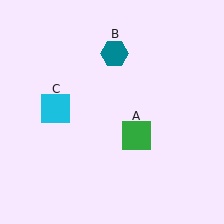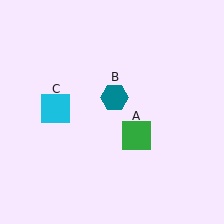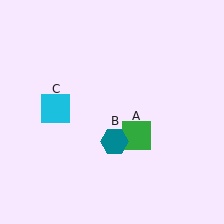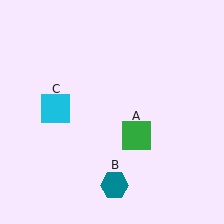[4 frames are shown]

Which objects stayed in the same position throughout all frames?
Green square (object A) and cyan square (object C) remained stationary.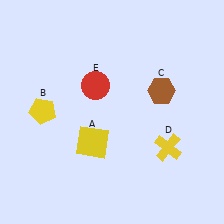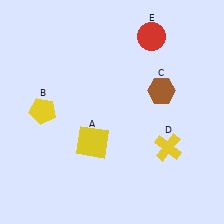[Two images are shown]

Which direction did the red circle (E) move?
The red circle (E) moved right.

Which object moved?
The red circle (E) moved right.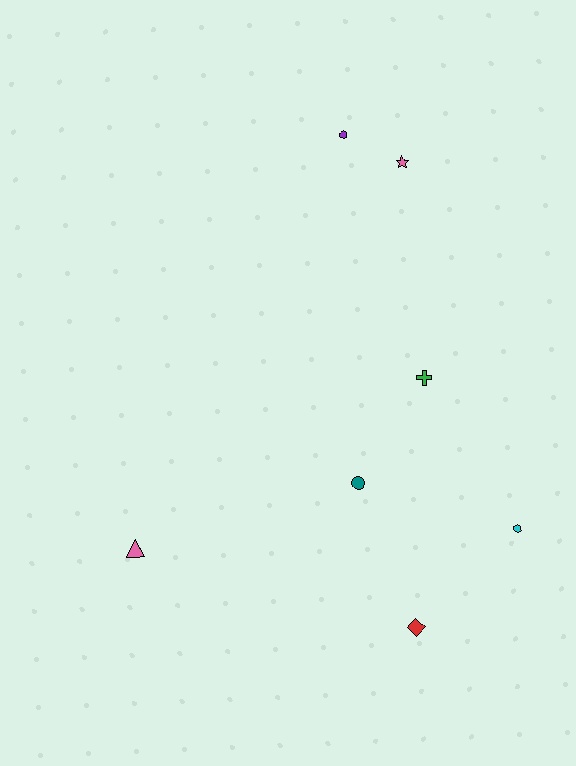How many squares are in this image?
There are no squares.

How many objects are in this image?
There are 7 objects.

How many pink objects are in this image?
There are 2 pink objects.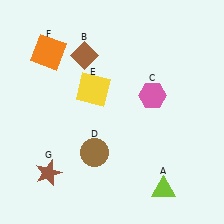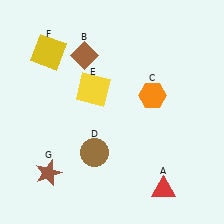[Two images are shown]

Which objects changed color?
A changed from lime to red. C changed from pink to orange. F changed from orange to yellow.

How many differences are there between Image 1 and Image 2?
There are 3 differences between the two images.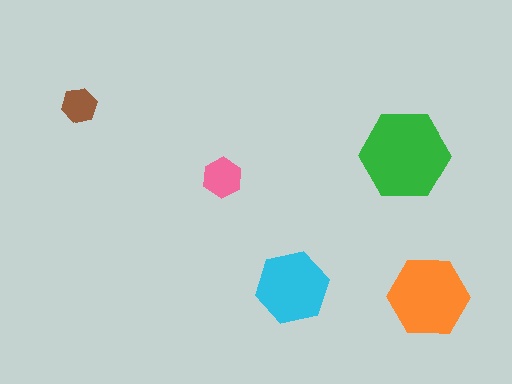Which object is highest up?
The brown hexagon is topmost.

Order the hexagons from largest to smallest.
the green one, the orange one, the cyan one, the pink one, the brown one.